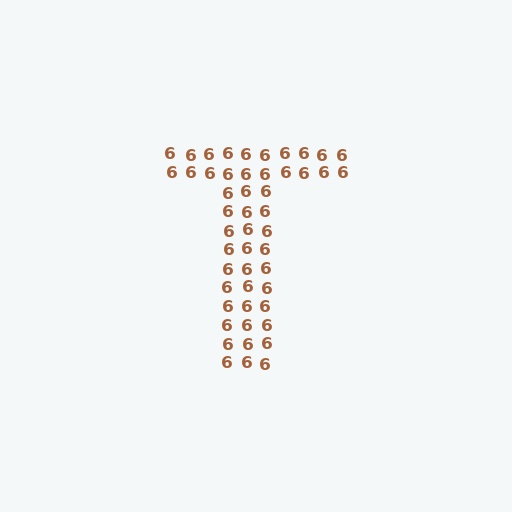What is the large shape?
The large shape is the letter T.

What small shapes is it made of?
It is made of small digit 6's.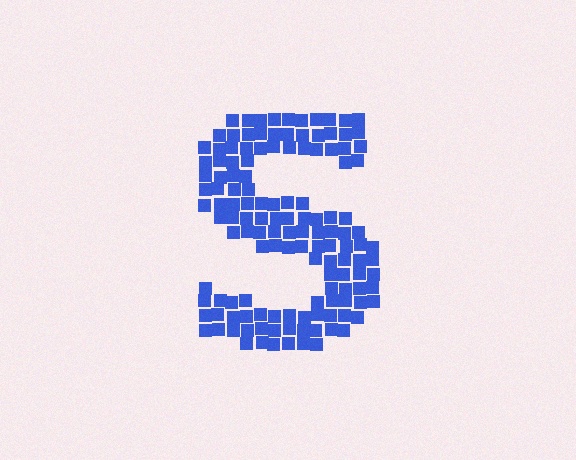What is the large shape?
The large shape is the letter S.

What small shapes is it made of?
It is made of small squares.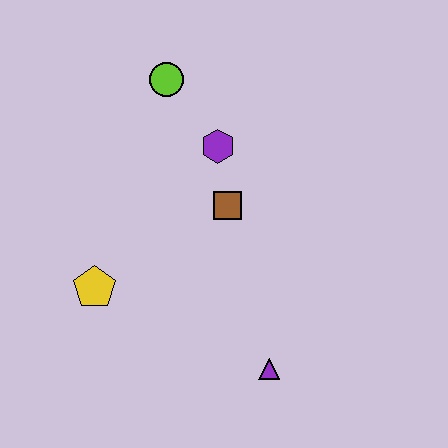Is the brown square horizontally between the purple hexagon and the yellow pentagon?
No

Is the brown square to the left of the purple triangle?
Yes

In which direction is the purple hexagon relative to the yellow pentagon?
The purple hexagon is above the yellow pentagon.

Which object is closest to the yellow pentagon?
The brown square is closest to the yellow pentagon.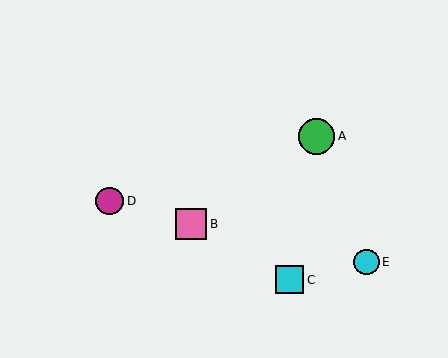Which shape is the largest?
The green circle (labeled A) is the largest.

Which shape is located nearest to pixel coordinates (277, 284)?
The cyan square (labeled C) at (290, 280) is nearest to that location.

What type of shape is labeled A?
Shape A is a green circle.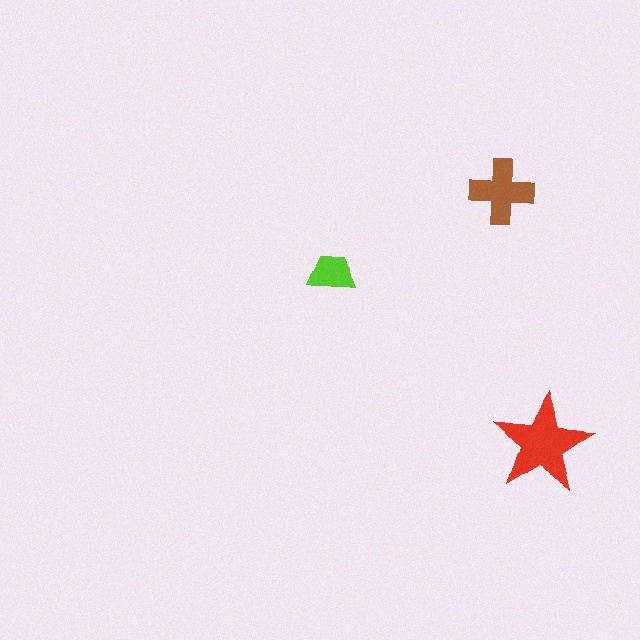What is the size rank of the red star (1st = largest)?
1st.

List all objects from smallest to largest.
The lime trapezoid, the brown cross, the red star.